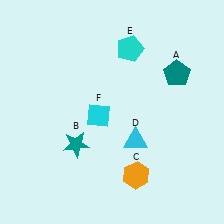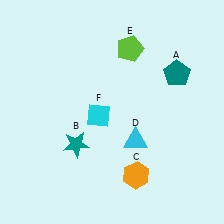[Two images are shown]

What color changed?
The pentagon (E) changed from cyan in Image 1 to lime in Image 2.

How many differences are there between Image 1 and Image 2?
There is 1 difference between the two images.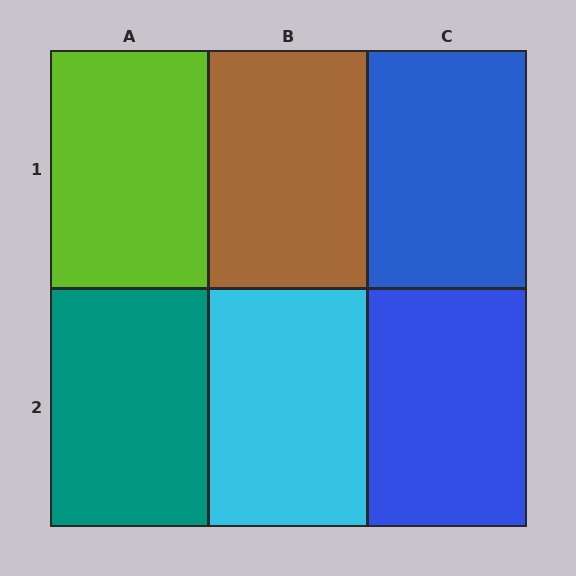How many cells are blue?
2 cells are blue.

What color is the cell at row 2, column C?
Blue.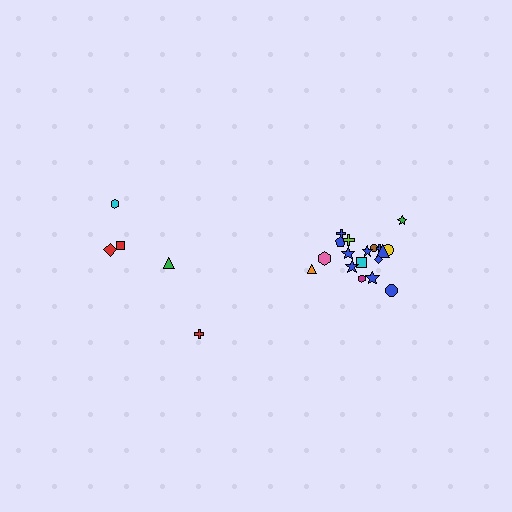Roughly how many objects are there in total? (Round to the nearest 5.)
Roughly 25 objects in total.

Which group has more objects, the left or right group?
The right group.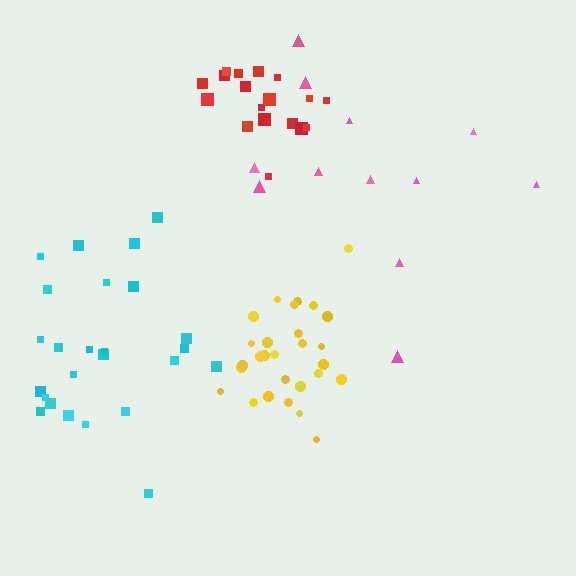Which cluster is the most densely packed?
Red.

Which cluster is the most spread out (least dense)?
Pink.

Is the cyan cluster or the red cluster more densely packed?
Red.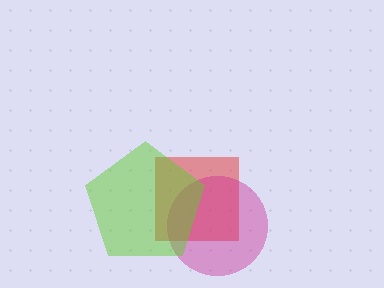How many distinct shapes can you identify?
There are 3 distinct shapes: a red square, a magenta circle, a lime pentagon.